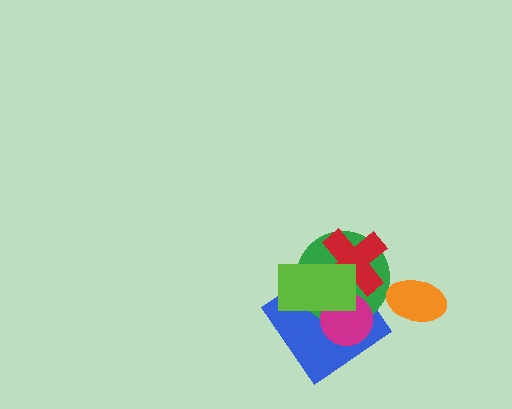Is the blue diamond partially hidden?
Yes, it is partially covered by another shape.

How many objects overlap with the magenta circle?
3 objects overlap with the magenta circle.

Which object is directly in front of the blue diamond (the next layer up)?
The green circle is directly in front of the blue diamond.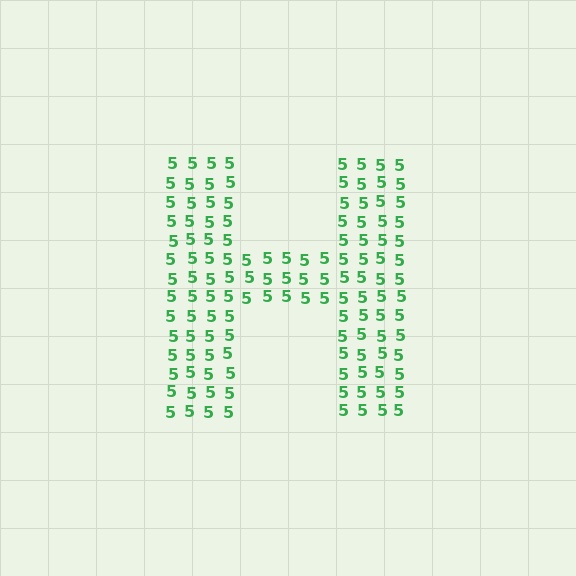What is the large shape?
The large shape is the letter H.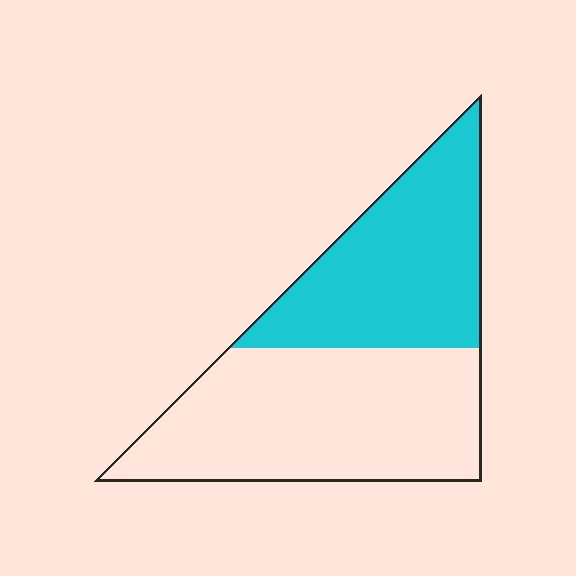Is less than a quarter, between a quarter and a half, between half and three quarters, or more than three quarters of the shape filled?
Between a quarter and a half.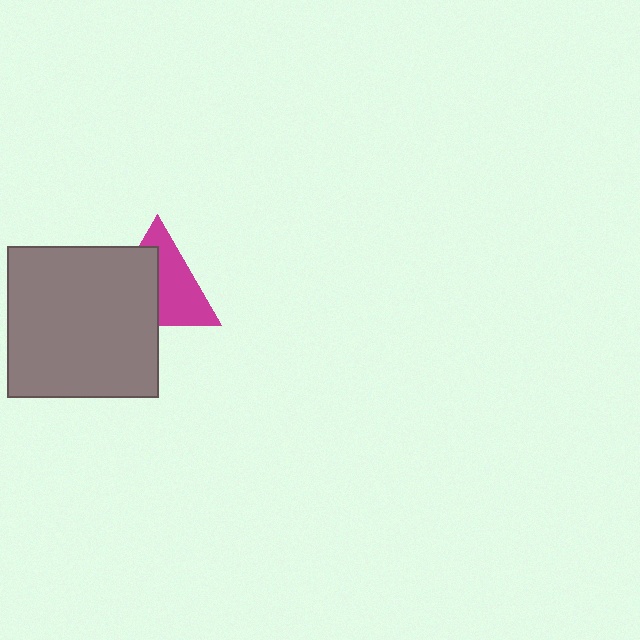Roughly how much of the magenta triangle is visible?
About half of it is visible (roughly 52%).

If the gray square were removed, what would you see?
You would see the complete magenta triangle.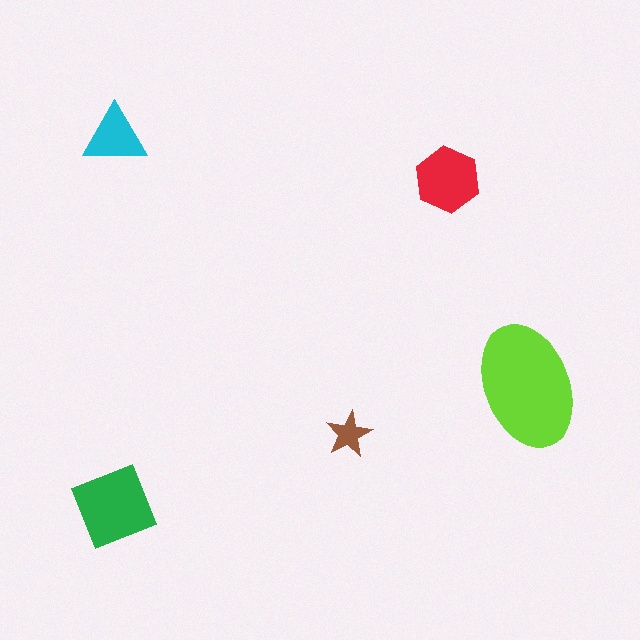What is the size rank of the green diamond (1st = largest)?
2nd.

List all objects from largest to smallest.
The lime ellipse, the green diamond, the red hexagon, the cyan triangle, the brown star.